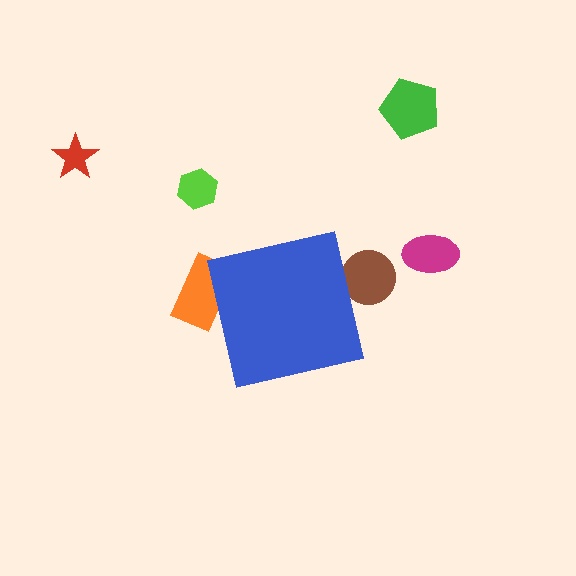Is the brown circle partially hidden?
Yes, the brown circle is partially hidden behind the blue square.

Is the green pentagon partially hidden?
No, the green pentagon is fully visible.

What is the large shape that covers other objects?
A blue square.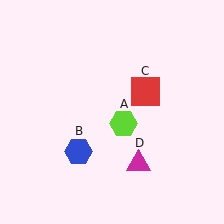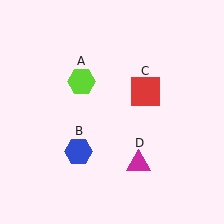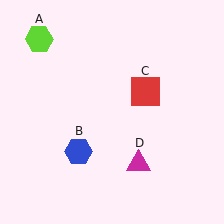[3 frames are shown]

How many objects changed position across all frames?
1 object changed position: lime hexagon (object A).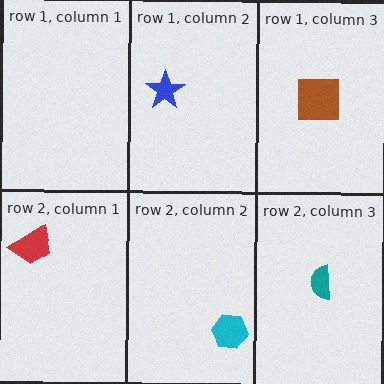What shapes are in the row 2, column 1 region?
The red trapezoid.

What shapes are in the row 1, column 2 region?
The blue star.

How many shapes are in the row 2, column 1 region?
1.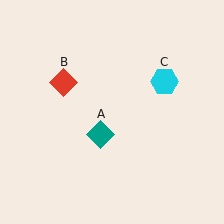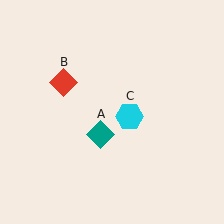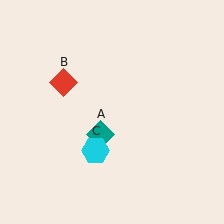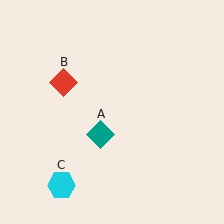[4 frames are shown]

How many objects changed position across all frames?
1 object changed position: cyan hexagon (object C).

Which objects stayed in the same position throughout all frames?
Teal diamond (object A) and red diamond (object B) remained stationary.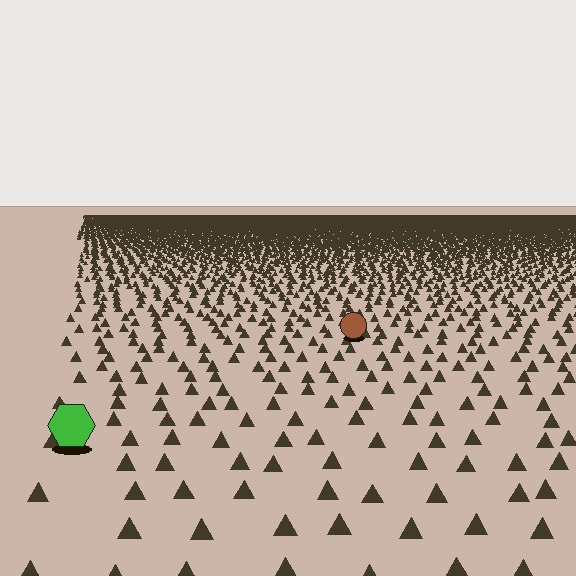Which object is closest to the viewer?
The green hexagon is closest. The texture marks near it are larger and more spread out.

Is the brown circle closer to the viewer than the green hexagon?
No. The green hexagon is closer — you can tell from the texture gradient: the ground texture is coarser near it.